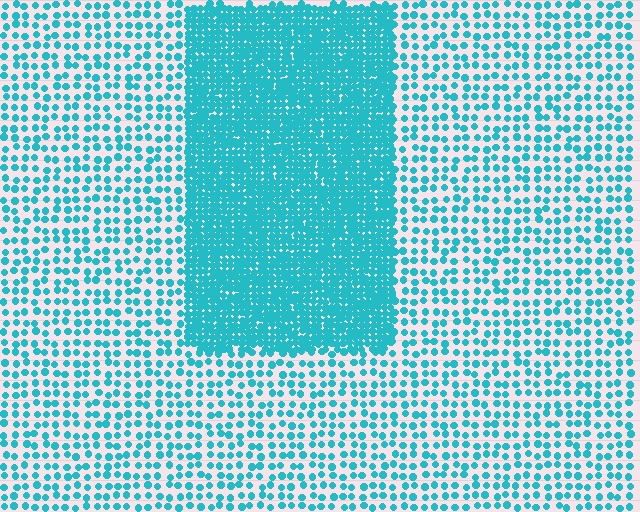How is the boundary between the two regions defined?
The boundary is defined by a change in element density (approximately 2.9x ratio). All elements are the same color, size, and shape.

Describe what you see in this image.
The image contains small cyan elements arranged at two different densities. A rectangle-shaped region is visible where the elements are more densely packed than the surrounding area.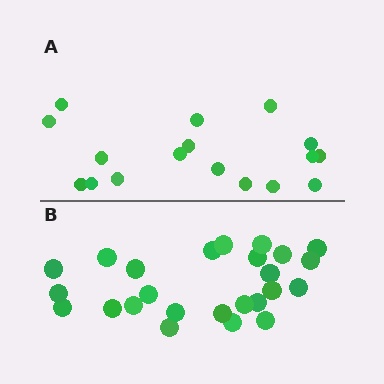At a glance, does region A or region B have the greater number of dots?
Region B (the bottom region) has more dots.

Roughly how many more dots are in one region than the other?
Region B has roughly 8 or so more dots than region A.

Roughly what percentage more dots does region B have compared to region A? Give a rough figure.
About 45% more.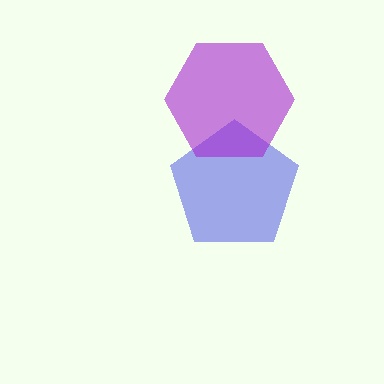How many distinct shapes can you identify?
There are 2 distinct shapes: a blue pentagon, a purple hexagon.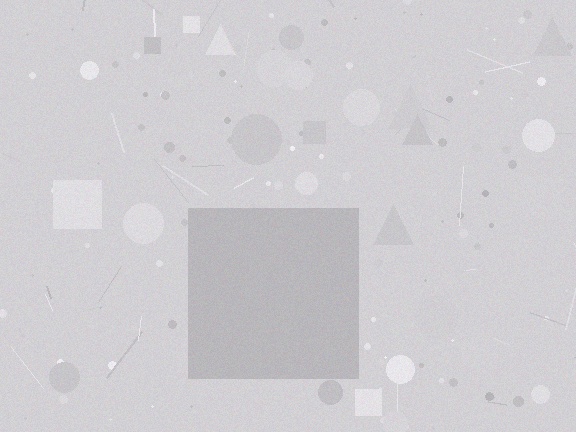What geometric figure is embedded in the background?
A square is embedded in the background.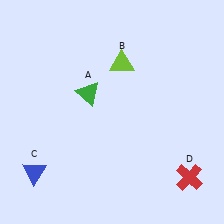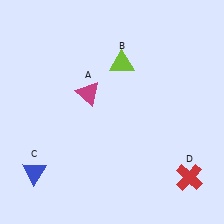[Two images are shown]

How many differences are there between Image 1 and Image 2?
There is 1 difference between the two images.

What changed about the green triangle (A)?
In Image 1, A is green. In Image 2, it changed to magenta.